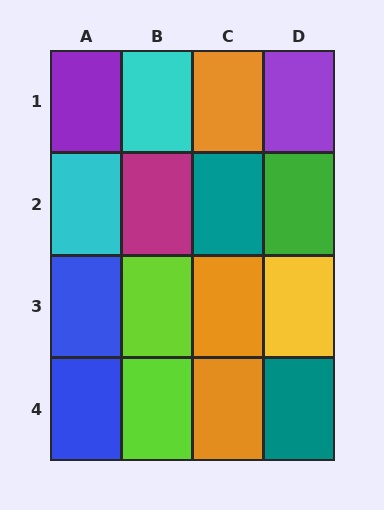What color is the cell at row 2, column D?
Green.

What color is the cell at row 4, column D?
Teal.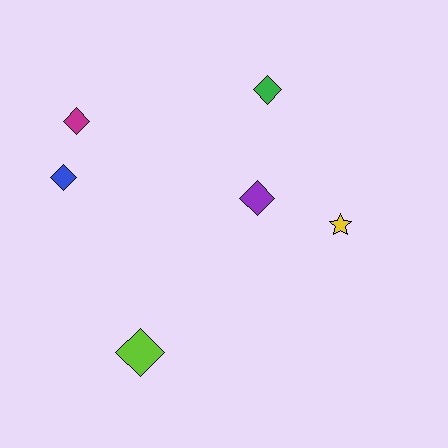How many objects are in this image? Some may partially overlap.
There are 6 objects.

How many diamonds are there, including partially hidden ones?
There are 5 diamonds.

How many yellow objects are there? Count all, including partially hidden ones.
There is 1 yellow object.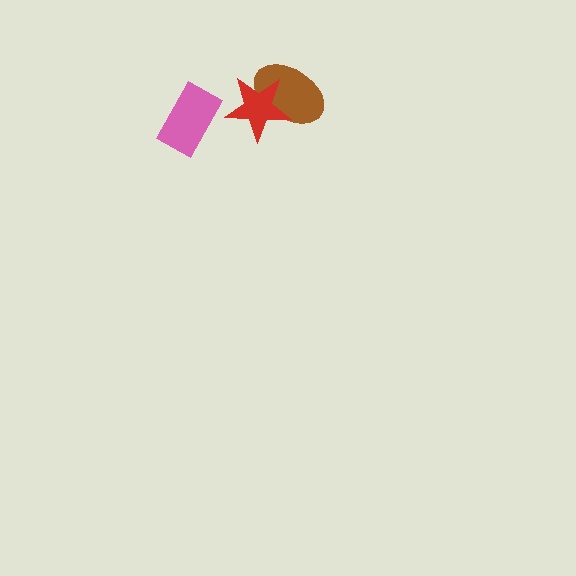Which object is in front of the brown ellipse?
The red star is in front of the brown ellipse.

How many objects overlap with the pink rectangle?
0 objects overlap with the pink rectangle.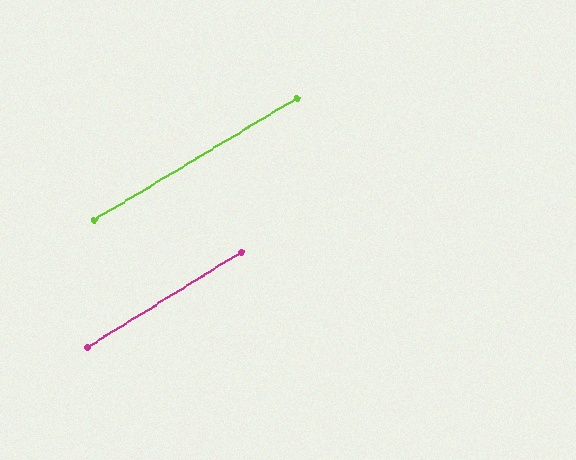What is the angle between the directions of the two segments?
Approximately 1 degree.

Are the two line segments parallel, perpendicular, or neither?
Parallel — their directions differ by only 1.0°.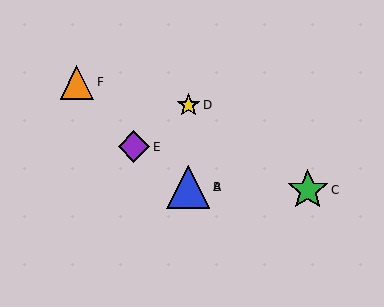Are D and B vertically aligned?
Yes, both are at x≈188.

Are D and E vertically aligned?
No, D is at x≈188 and E is at x≈134.